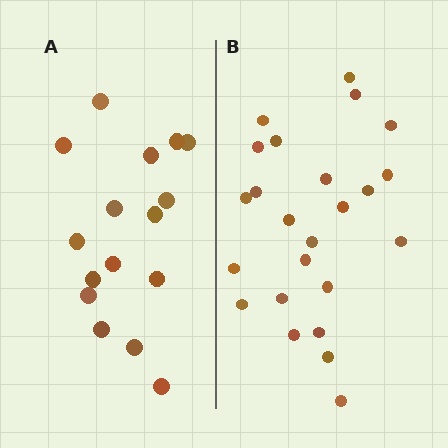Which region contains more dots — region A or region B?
Region B (the right region) has more dots.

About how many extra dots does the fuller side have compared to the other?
Region B has roughly 8 or so more dots than region A.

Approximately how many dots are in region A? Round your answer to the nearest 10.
About 20 dots. (The exact count is 16, which rounds to 20.)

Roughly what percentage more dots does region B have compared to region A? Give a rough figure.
About 50% more.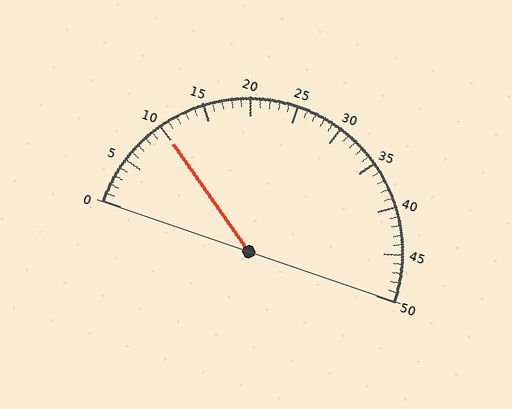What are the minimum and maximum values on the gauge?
The gauge ranges from 0 to 50.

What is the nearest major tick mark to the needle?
The nearest major tick mark is 10.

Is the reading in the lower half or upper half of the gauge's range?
The reading is in the lower half of the range (0 to 50).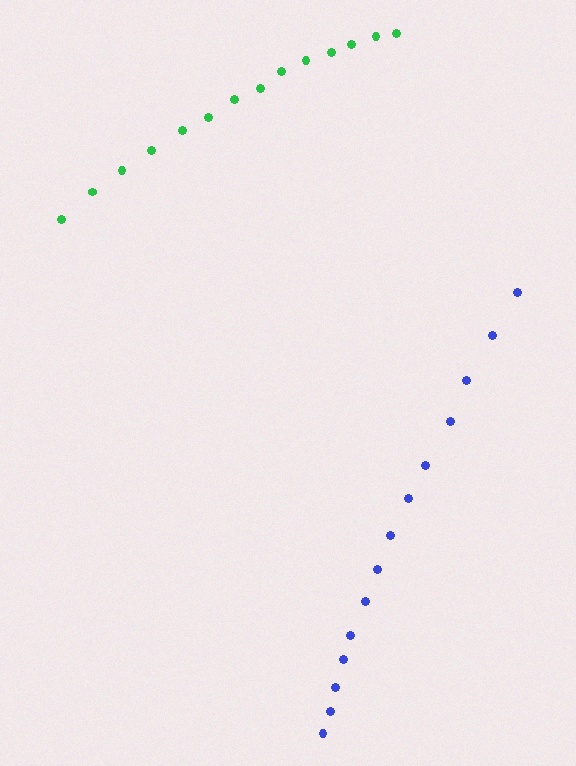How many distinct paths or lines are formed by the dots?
There are 2 distinct paths.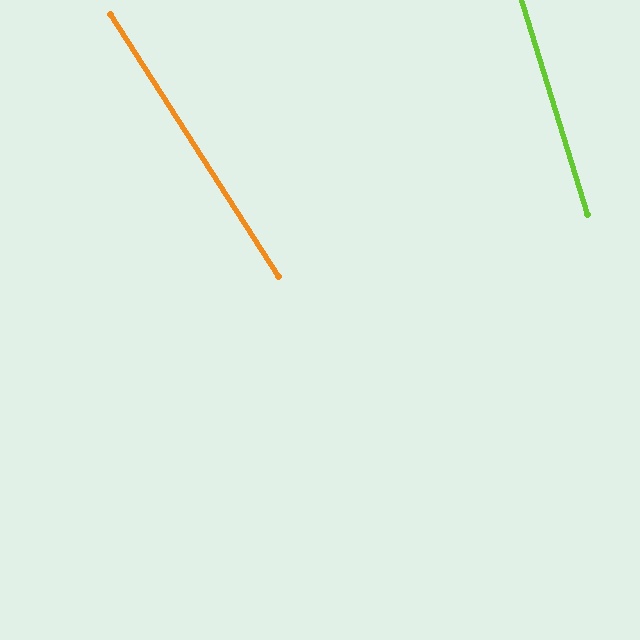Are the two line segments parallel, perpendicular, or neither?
Neither parallel nor perpendicular — they differ by about 16°.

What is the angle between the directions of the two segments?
Approximately 16 degrees.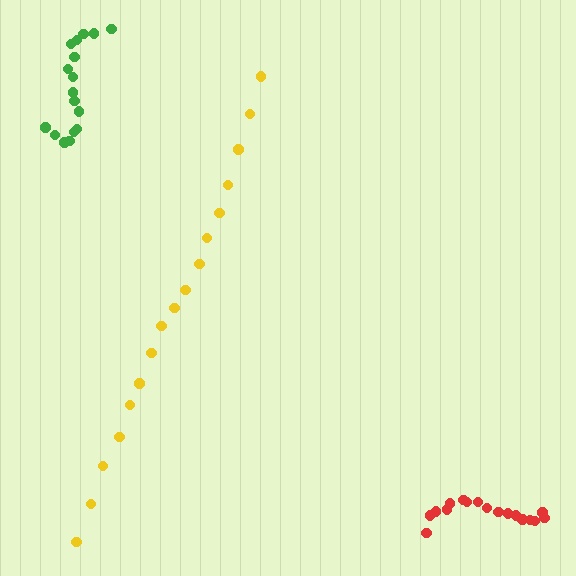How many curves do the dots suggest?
There are 3 distinct paths.